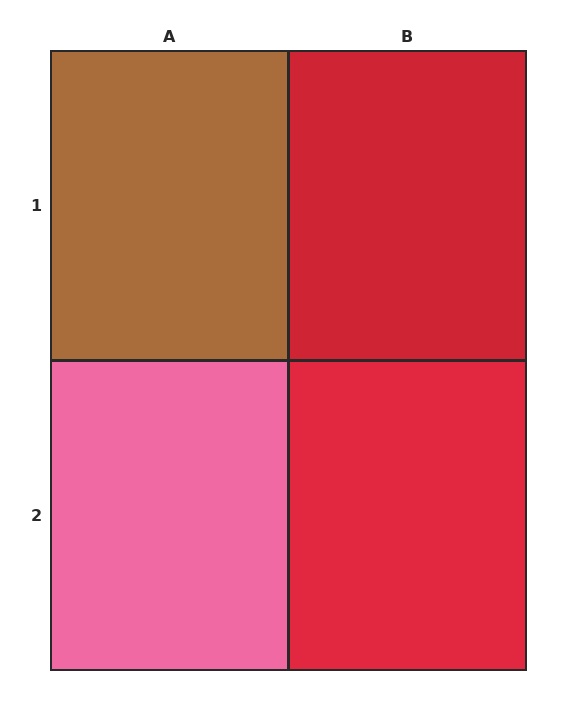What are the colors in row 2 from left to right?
Pink, red.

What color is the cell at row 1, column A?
Brown.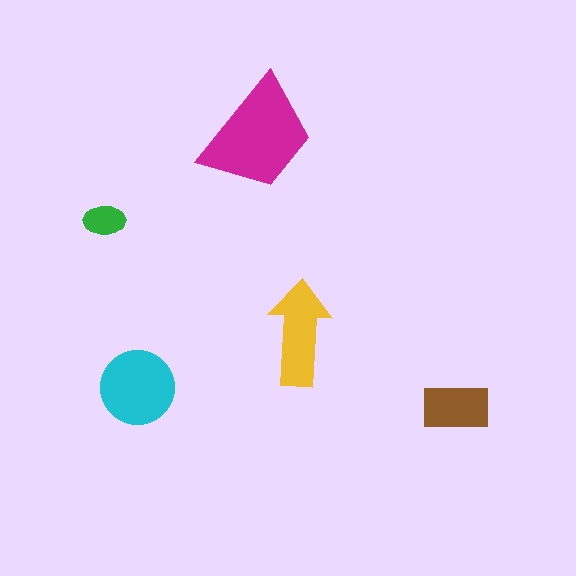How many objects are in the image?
There are 5 objects in the image.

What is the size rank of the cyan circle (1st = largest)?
2nd.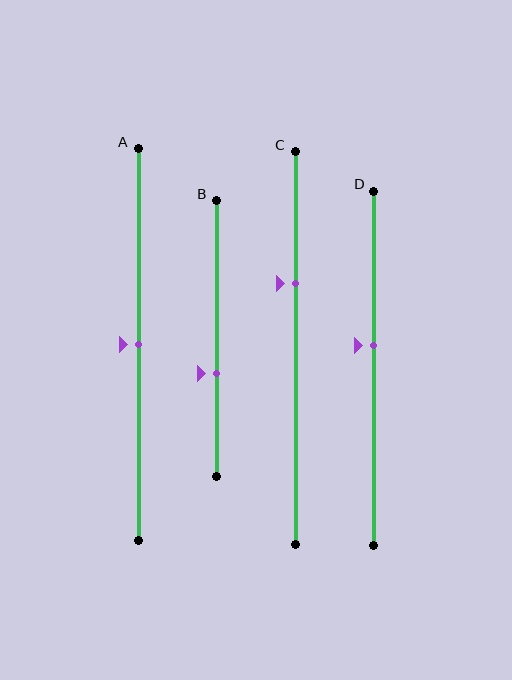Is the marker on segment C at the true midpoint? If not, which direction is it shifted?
No, the marker on segment C is shifted upward by about 16% of the segment length.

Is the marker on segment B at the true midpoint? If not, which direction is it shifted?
No, the marker on segment B is shifted downward by about 13% of the segment length.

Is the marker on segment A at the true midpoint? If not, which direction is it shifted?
Yes, the marker on segment A is at the true midpoint.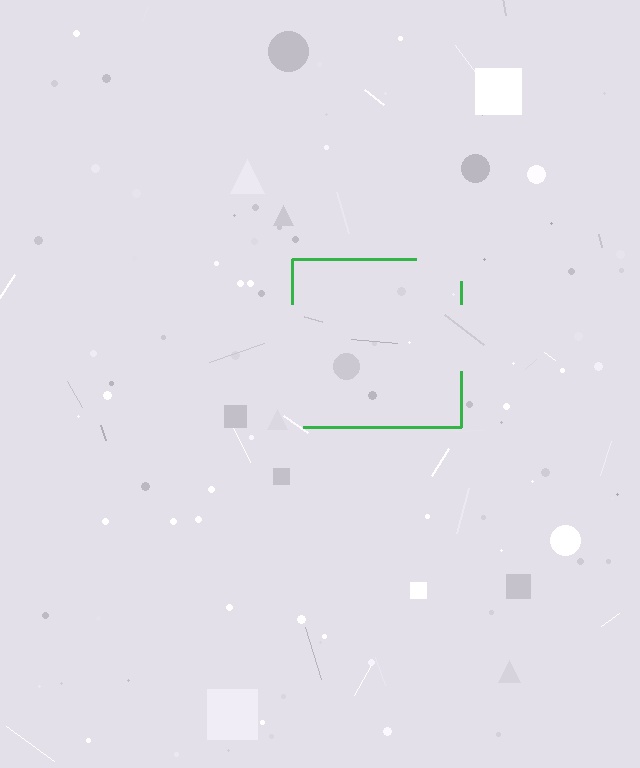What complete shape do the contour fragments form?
The contour fragments form a square.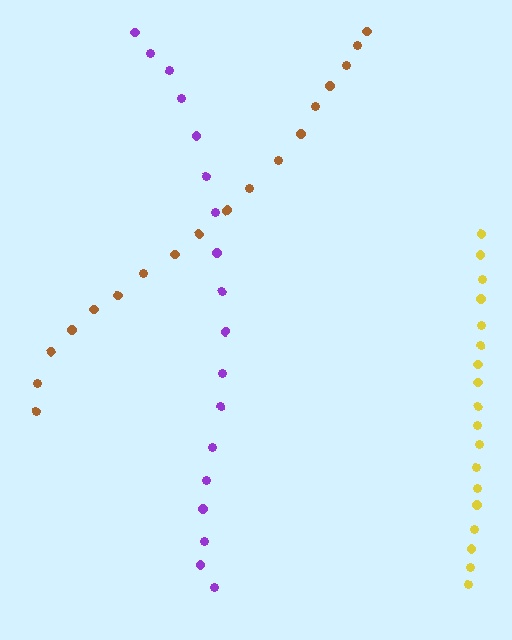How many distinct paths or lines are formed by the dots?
There are 3 distinct paths.